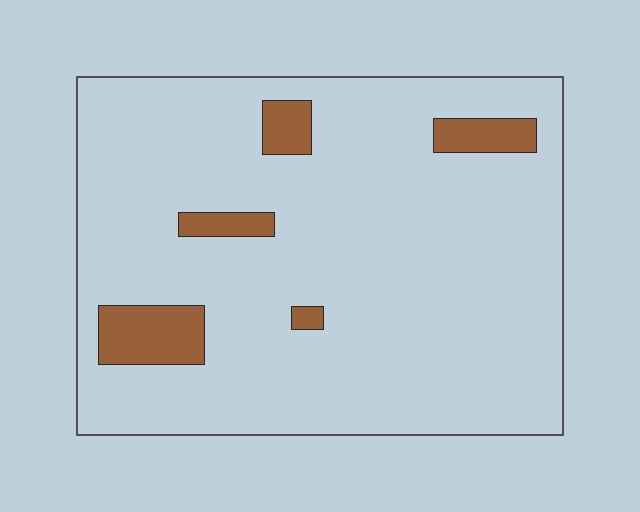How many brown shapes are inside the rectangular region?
5.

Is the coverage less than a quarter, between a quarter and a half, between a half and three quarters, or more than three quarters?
Less than a quarter.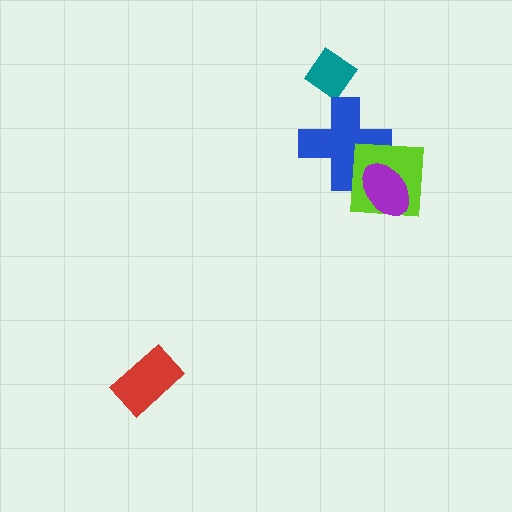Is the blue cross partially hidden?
Yes, it is partially covered by another shape.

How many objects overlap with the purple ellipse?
2 objects overlap with the purple ellipse.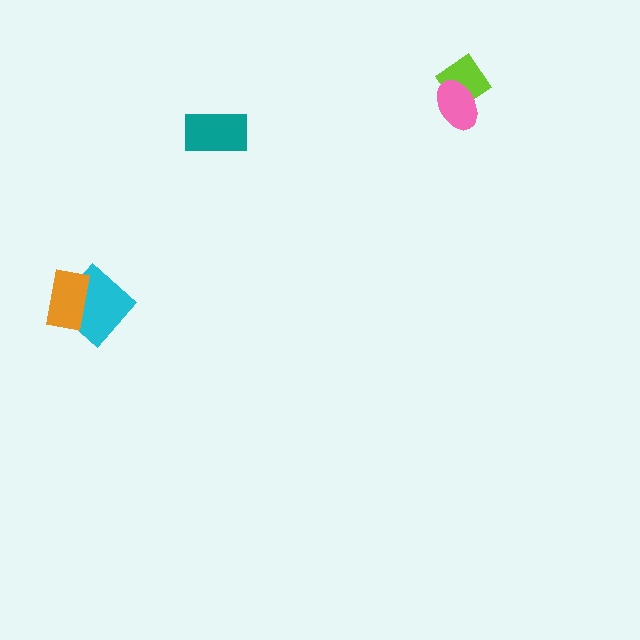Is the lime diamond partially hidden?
Yes, it is partially covered by another shape.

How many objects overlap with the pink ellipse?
1 object overlaps with the pink ellipse.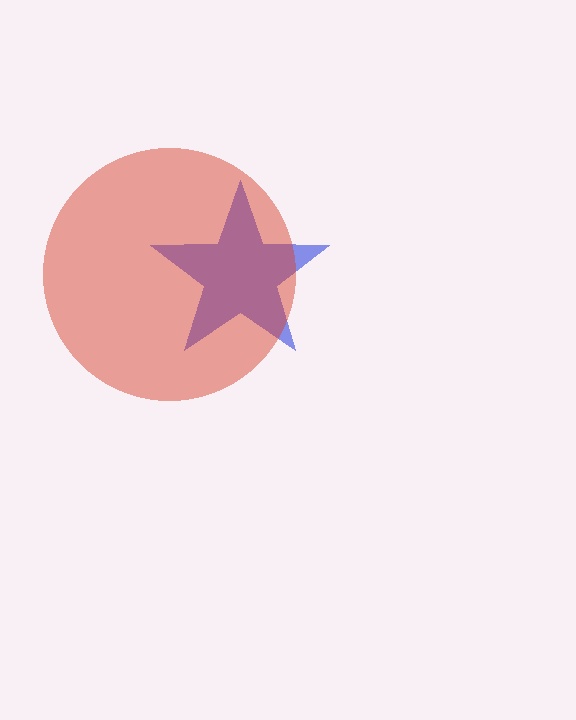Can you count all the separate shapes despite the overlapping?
Yes, there are 2 separate shapes.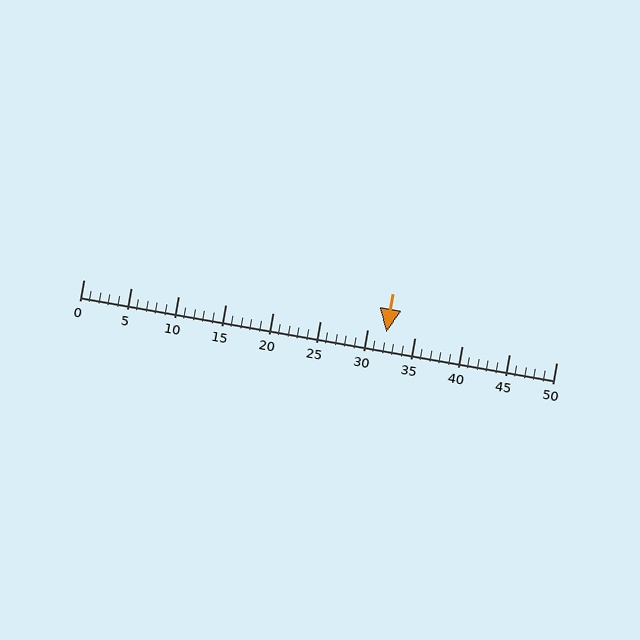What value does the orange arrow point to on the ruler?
The orange arrow points to approximately 32.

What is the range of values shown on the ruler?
The ruler shows values from 0 to 50.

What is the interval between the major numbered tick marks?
The major tick marks are spaced 5 units apart.